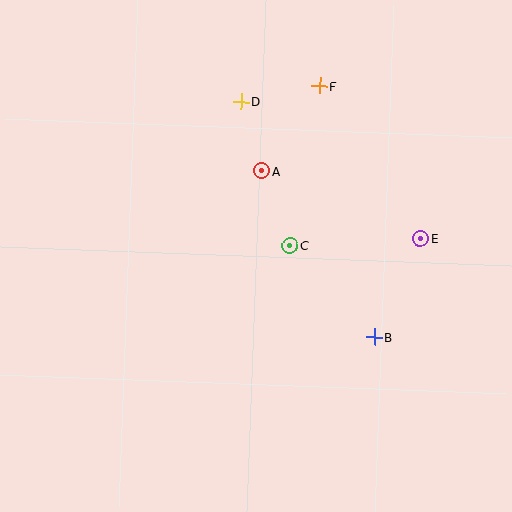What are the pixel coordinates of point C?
Point C is at (290, 246).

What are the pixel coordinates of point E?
Point E is at (421, 239).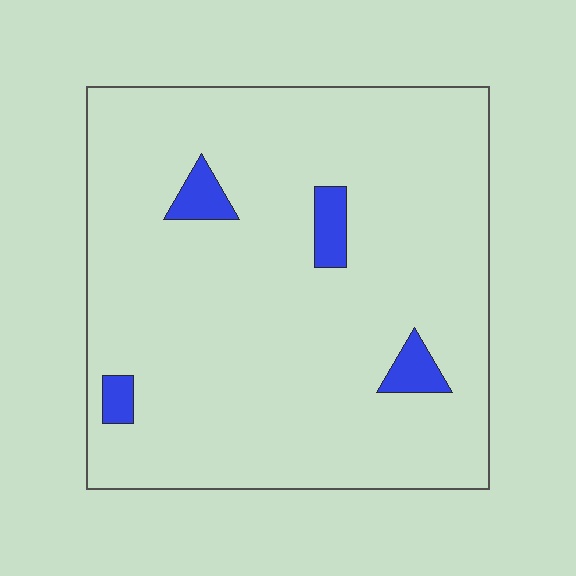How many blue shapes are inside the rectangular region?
4.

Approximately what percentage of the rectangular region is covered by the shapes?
Approximately 5%.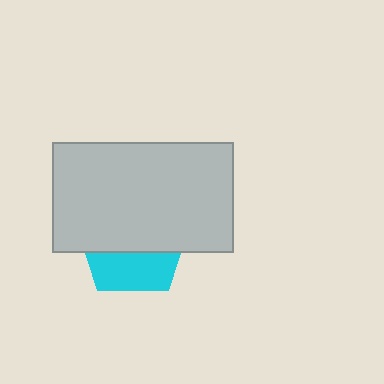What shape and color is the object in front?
The object in front is a light gray rectangle.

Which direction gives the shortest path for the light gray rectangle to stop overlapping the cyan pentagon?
Moving up gives the shortest separation.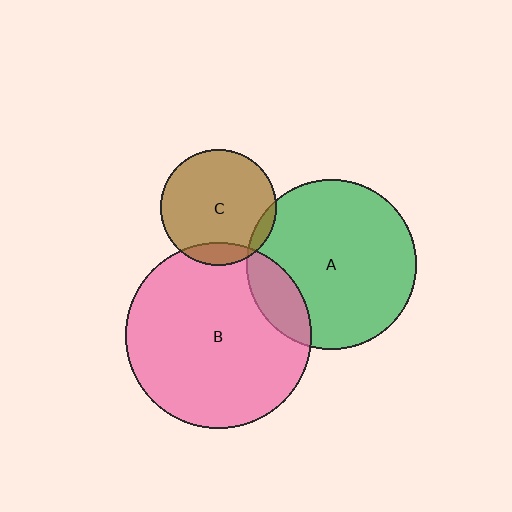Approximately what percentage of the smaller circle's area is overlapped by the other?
Approximately 15%.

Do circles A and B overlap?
Yes.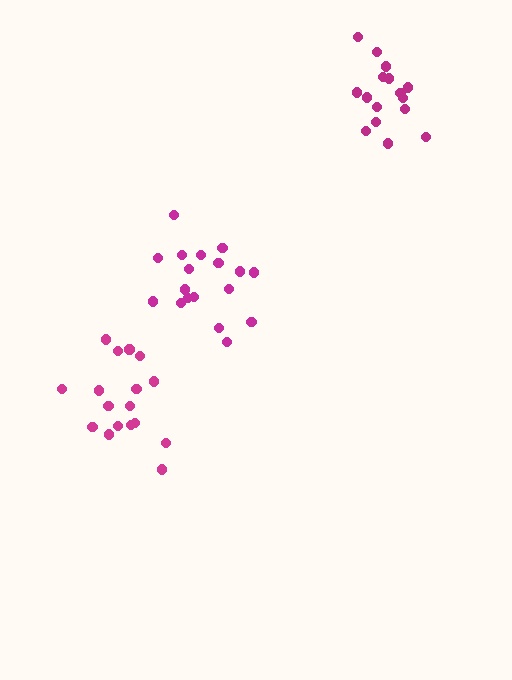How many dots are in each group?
Group 1: 17 dots, Group 2: 18 dots, Group 3: 16 dots (51 total).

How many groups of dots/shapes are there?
There are 3 groups.